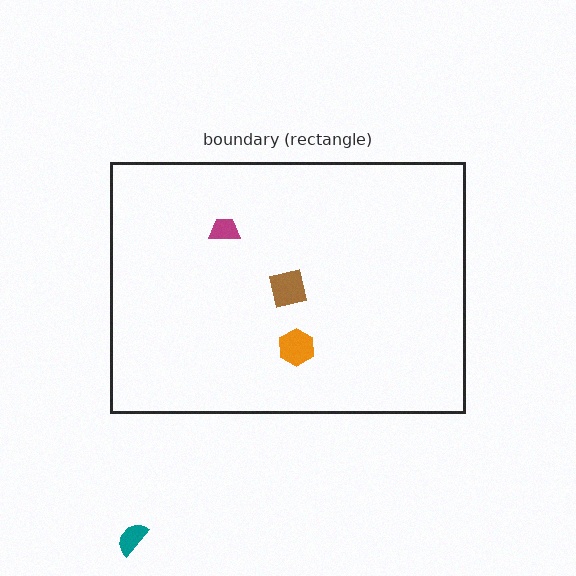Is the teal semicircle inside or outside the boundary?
Outside.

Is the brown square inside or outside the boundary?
Inside.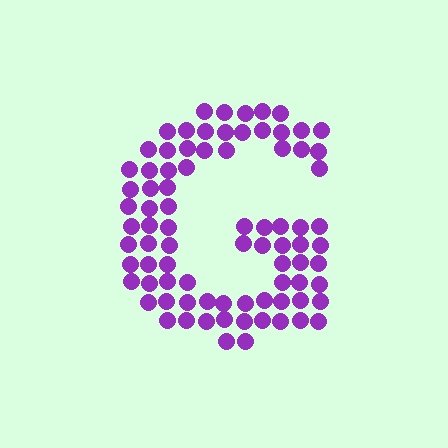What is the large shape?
The large shape is the letter G.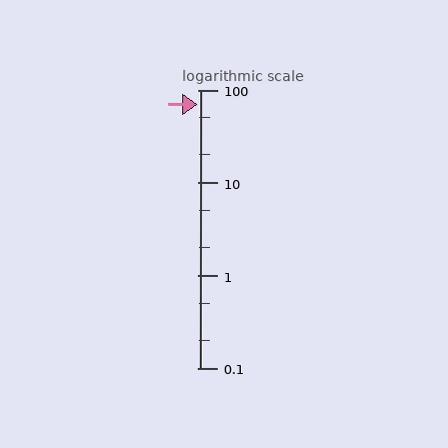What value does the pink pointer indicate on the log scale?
The pointer indicates approximately 69.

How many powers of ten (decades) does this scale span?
The scale spans 3 decades, from 0.1 to 100.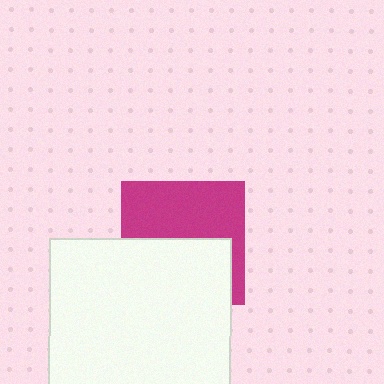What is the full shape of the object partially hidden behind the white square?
The partially hidden object is a magenta square.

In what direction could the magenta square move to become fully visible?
The magenta square could move up. That would shift it out from behind the white square entirely.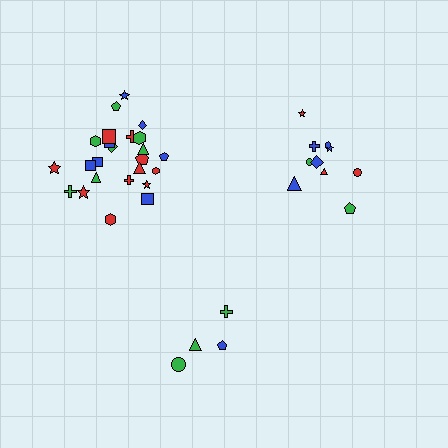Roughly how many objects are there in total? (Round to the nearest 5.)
Roughly 40 objects in total.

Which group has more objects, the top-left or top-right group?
The top-left group.